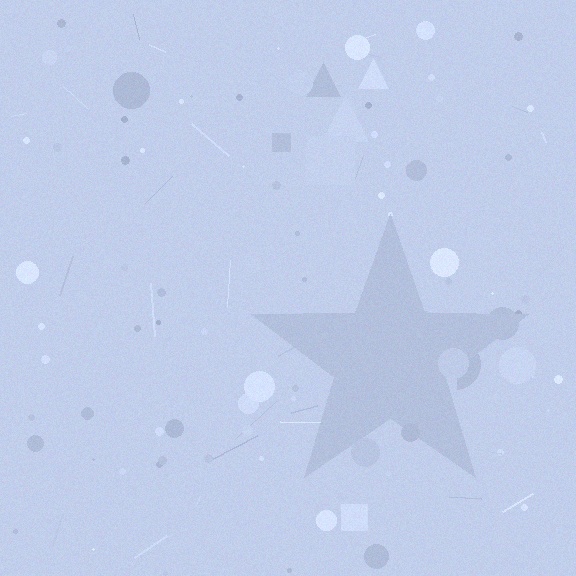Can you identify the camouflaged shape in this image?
The camouflaged shape is a star.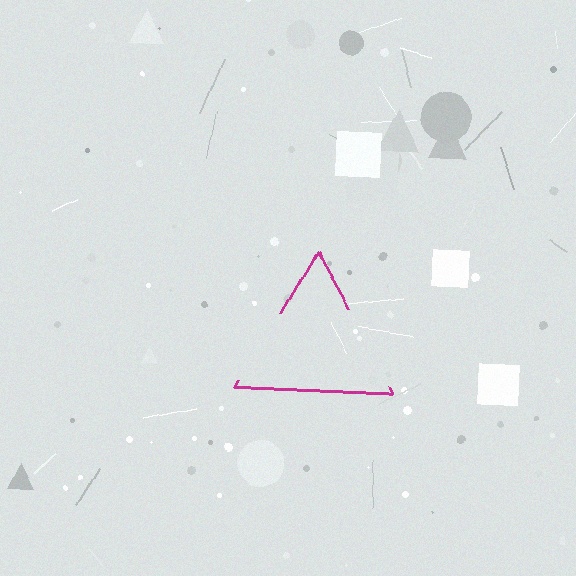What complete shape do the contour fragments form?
The contour fragments form a triangle.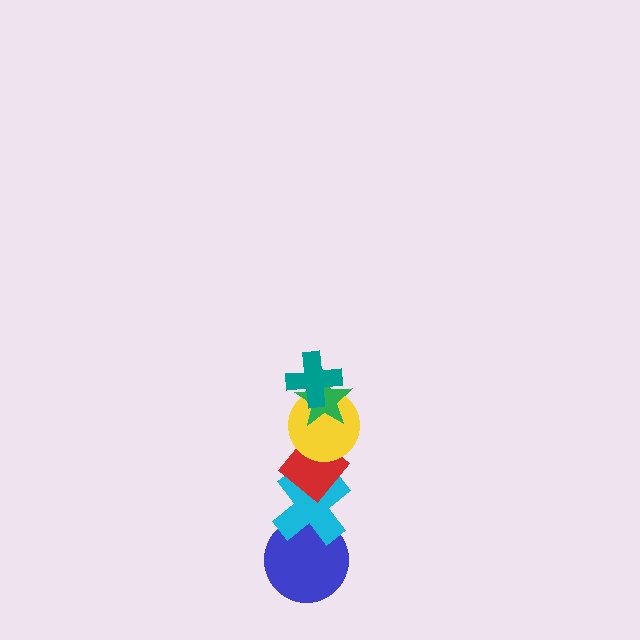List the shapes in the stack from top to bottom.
From top to bottom: the teal cross, the green star, the yellow circle, the red diamond, the cyan cross, the blue circle.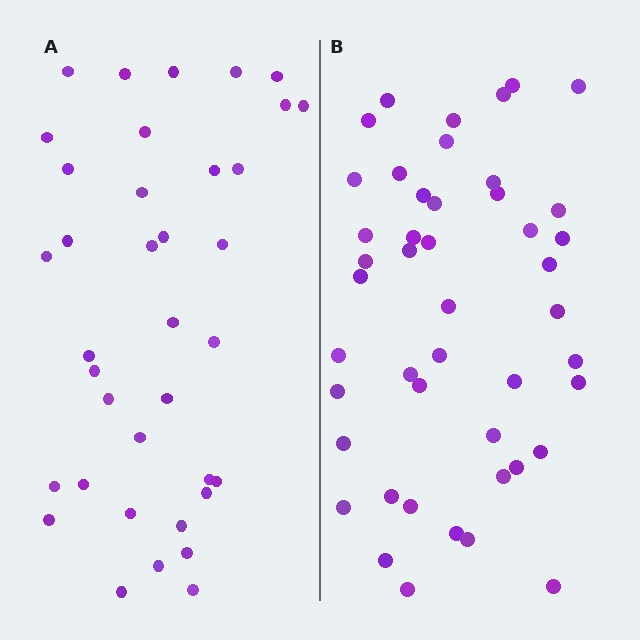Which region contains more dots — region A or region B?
Region B (the right region) has more dots.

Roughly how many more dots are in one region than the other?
Region B has roughly 8 or so more dots than region A.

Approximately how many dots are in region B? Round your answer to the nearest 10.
About 50 dots. (The exact count is 46, which rounds to 50.)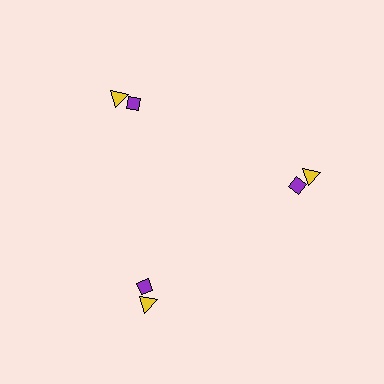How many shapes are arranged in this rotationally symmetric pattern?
There are 6 shapes, arranged in 3 groups of 2.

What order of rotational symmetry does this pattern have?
This pattern has 3-fold rotational symmetry.